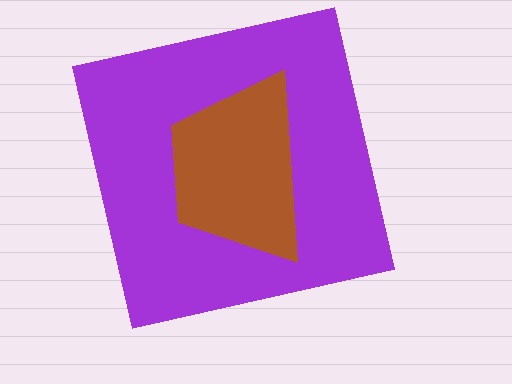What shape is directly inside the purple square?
The brown trapezoid.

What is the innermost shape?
The brown trapezoid.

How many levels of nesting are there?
2.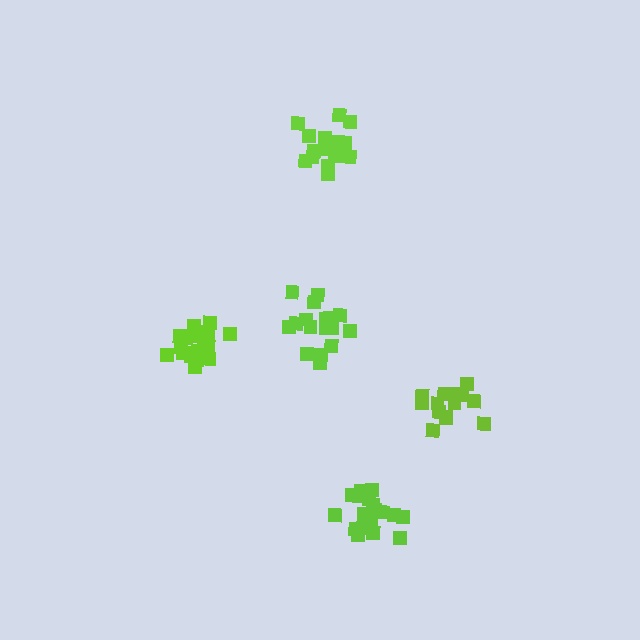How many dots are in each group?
Group 1: 21 dots, Group 2: 17 dots, Group 3: 18 dots, Group 4: 15 dots, Group 5: 21 dots (92 total).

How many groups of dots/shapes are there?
There are 5 groups.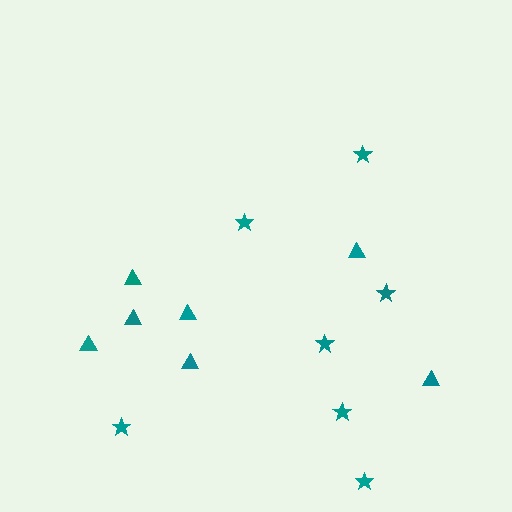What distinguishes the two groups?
There are 2 groups: one group of stars (7) and one group of triangles (7).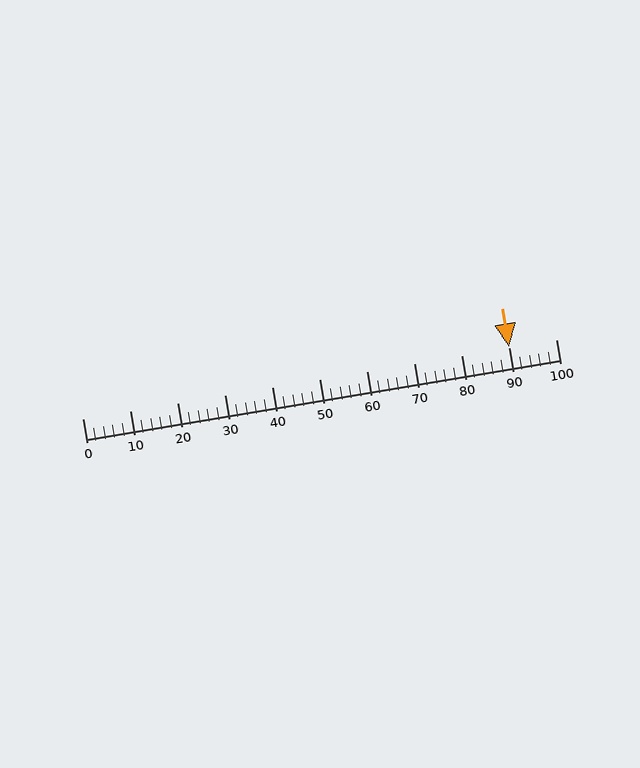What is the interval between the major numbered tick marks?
The major tick marks are spaced 10 units apart.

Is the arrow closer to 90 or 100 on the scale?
The arrow is closer to 90.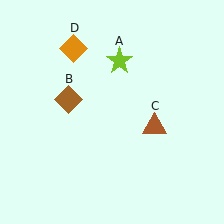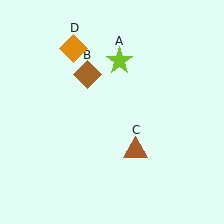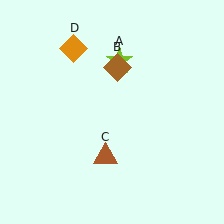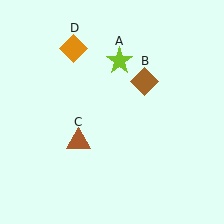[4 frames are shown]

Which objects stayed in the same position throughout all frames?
Lime star (object A) and orange diamond (object D) remained stationary.